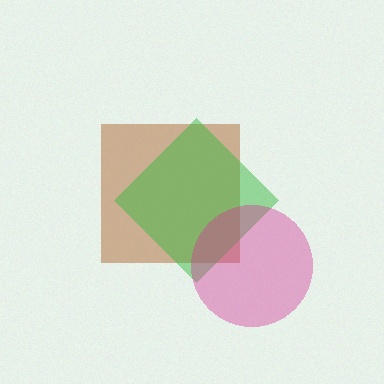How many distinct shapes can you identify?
There are 3 distinct shapes: a brown square, a green diamond, a magenta circle.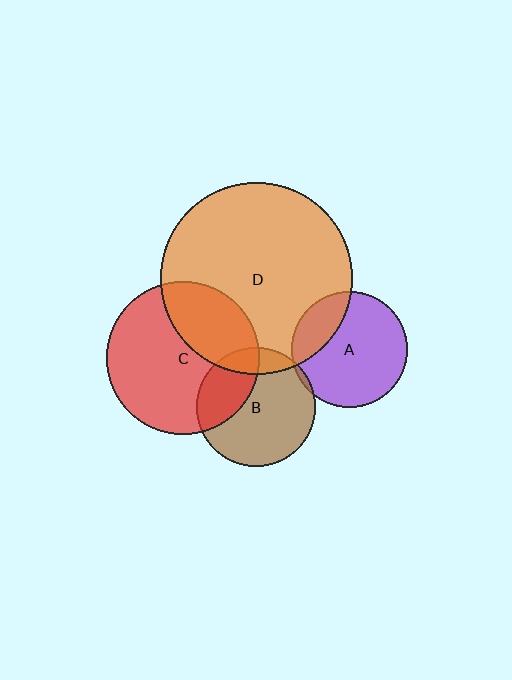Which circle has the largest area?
Circle D (orange).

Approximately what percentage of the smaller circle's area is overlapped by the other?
Approximately 30%.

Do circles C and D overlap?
Yes.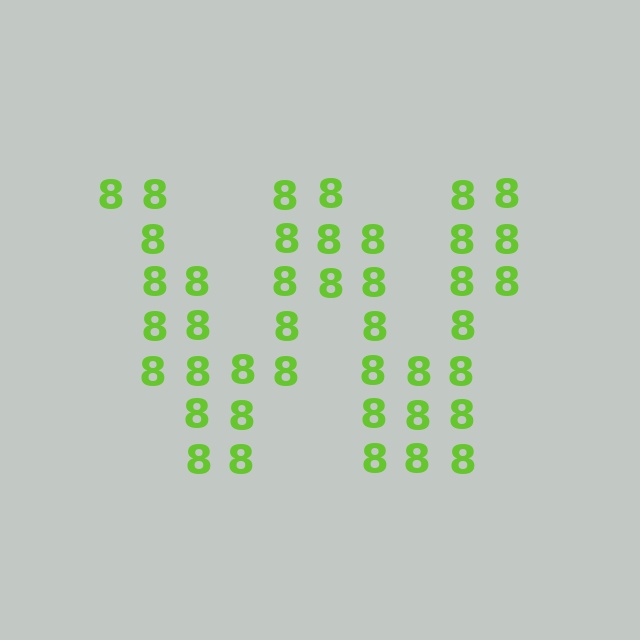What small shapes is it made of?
It is made of small digit 8's.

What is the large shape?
The large shape is the letter W.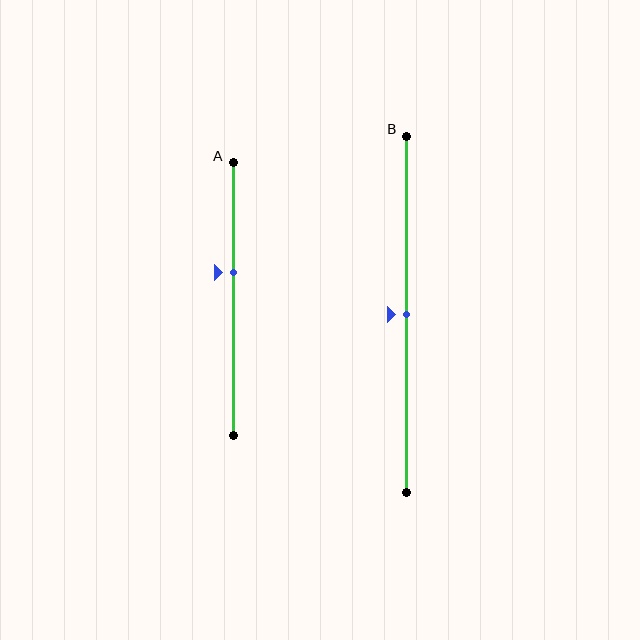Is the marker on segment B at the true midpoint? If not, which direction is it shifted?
Yes, the marker on segment B is at the true midpoint.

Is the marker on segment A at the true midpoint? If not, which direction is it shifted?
No, the marker on segment A is shifted upward by about 10% of the segment length.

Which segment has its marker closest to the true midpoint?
Segment B has its marker closest to the true midpoint.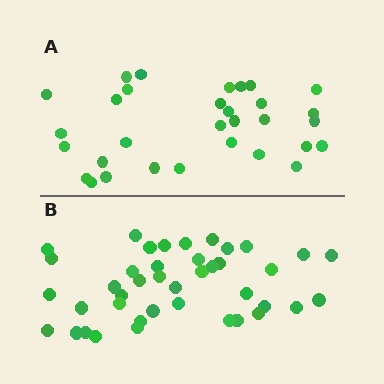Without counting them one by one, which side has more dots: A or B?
Region B (the bottom region) has more dots.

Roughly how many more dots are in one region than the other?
Region B has roughly 10 or so more dots than region A.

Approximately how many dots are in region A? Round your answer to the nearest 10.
About 30 dots. (The exact count is 31, which rounds to 30.)